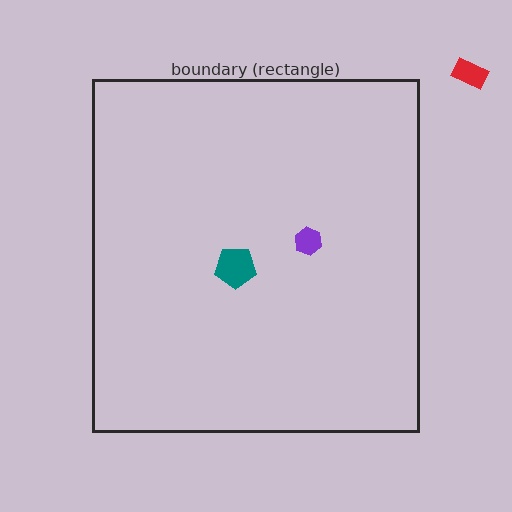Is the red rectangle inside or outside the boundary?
Outside.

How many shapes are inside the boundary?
2 inside, 1 outside.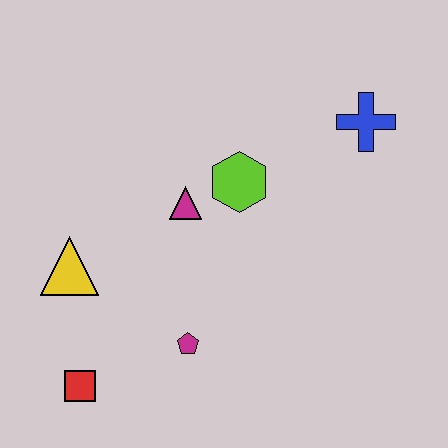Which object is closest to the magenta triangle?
The lime hexagon is closest to the magenta triangle.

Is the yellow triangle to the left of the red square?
Yes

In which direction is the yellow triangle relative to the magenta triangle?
The yellow triangle is to the left of the magenta triangle.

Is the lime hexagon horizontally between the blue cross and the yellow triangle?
Yes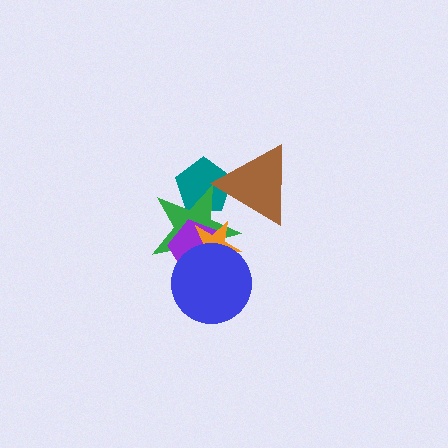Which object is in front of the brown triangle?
The green star is in front of the brown triangle.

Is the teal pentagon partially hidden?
Yes, it is partially covered by another shape.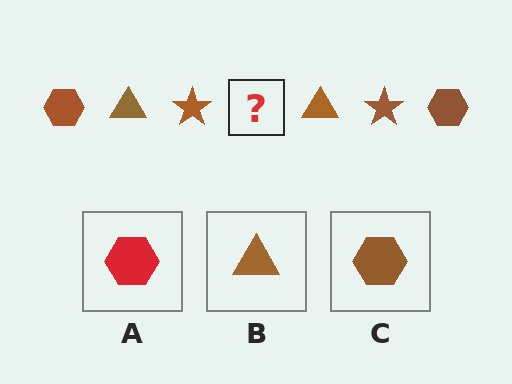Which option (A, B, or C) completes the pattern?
C.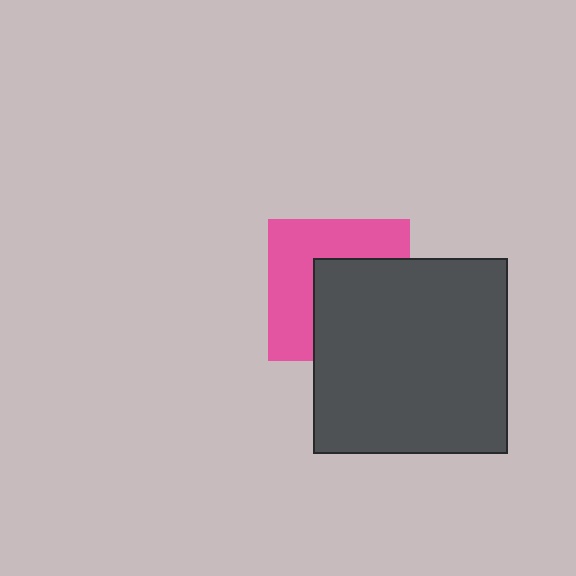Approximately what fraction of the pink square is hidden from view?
Roughly 50% of the pink square is hidden behind the dark gray square.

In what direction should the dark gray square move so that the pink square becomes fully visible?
The dark gray square should move toward the lower-right. That is the shortest direction to clear the overlap and leave the pink square fully visible.